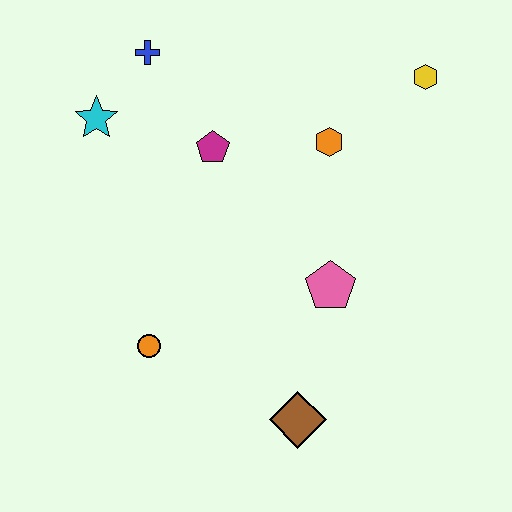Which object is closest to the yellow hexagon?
The orange hexagon is closest to the yellow hexagon.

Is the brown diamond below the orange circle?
Yes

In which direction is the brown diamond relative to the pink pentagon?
The brown diamond is below the pink pentagon.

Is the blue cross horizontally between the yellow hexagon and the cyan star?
Yes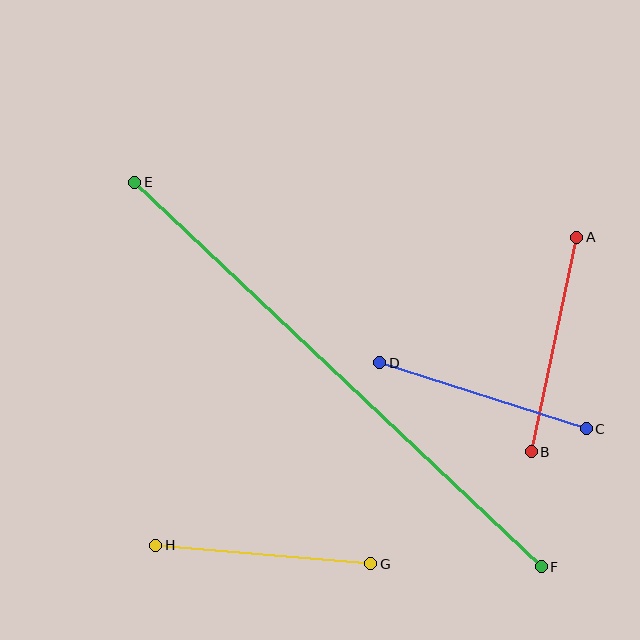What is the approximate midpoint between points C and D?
The midpoint is at approximately (483, 396) pixels.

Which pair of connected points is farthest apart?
Points E and F are farthest apart.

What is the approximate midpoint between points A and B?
The midpoint is at approximately (554, 344) pixels.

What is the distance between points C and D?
The distance is approximately 217 pixels.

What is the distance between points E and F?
The distance is approximately 560 pixels.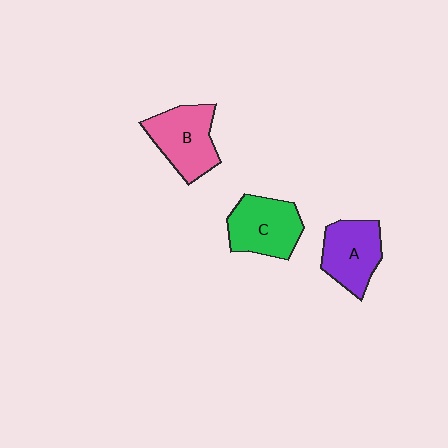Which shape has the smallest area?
Shape A (purple).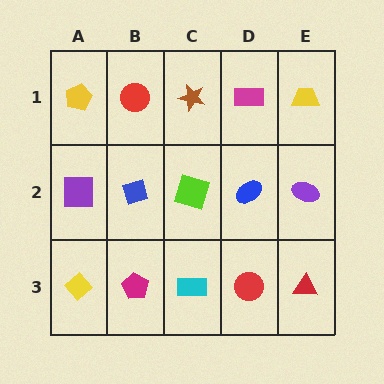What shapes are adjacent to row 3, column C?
A lime square (row 2, column C), a magenta pentagon (row 3, column B), a red circle (row 3, column D).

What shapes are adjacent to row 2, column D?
A magenta rectangle (row 1, column D), a red circle (row 3, column D), a lime square (row 2, column C), a purple ellipse (row 2, column E).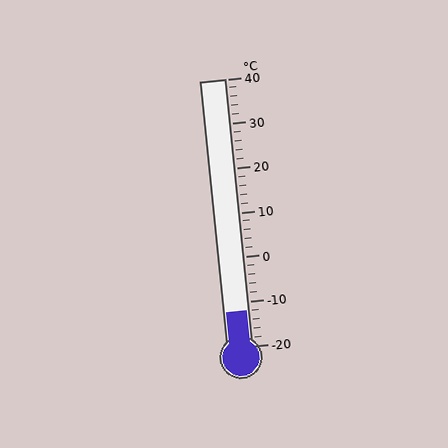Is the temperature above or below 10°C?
The temperature is below 10°C.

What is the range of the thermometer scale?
The thermometer scale ranges from -20°C to 40°C.